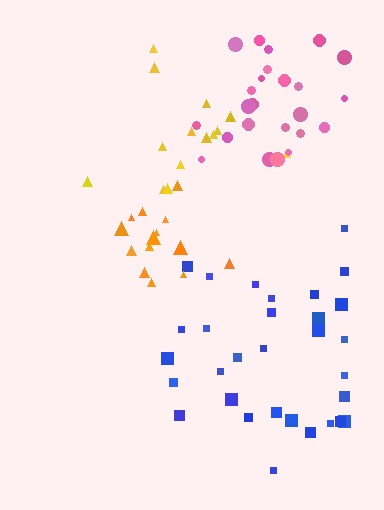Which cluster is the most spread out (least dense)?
Blue.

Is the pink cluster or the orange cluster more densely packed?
Orange.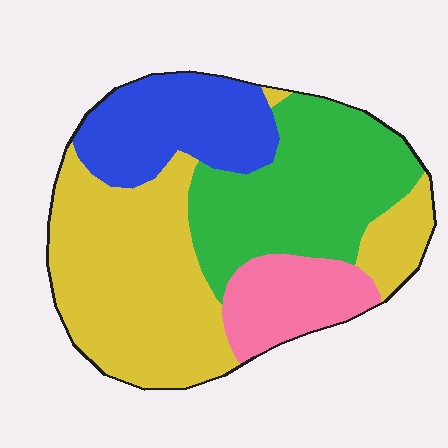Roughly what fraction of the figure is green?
Green takes up about one quarter (1/4) of the figure.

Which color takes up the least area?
Pink, at roughly 10%.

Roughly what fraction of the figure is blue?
Blue covers roughly 20% of the figure.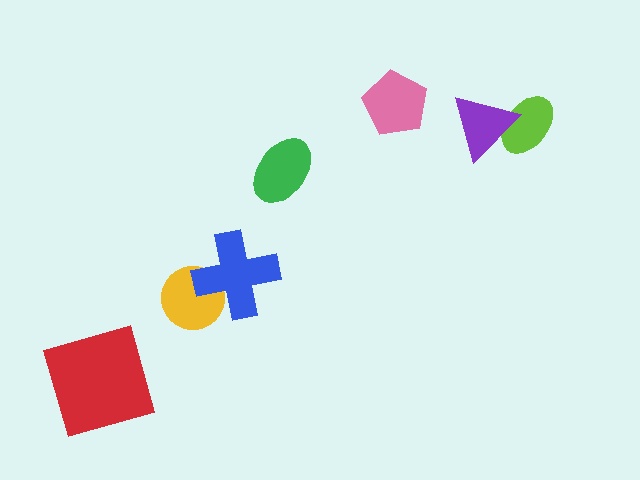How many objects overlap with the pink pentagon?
0 objects overlap with the pink pentagon.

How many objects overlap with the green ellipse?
0 objects overlap with the green ellipse.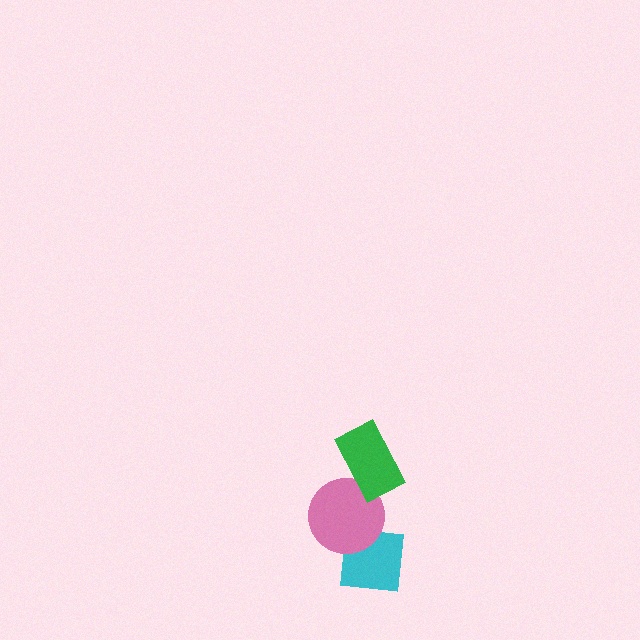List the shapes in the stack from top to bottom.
From top to bottom: the green rectangle, the pink circle, the cyan square.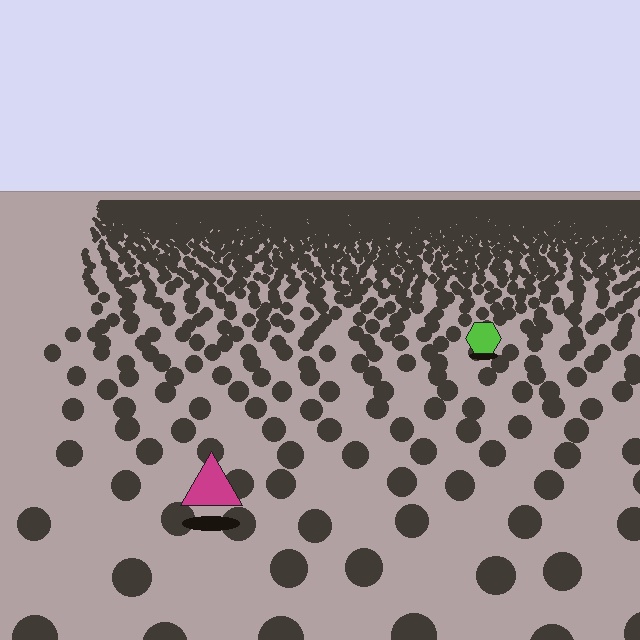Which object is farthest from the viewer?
The lime hexagon is farthest from the viewer. It appears smaller and the ground texture around it is denser.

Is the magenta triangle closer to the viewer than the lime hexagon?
Yes. The magenta triangle is closer — you can tell from the texture gradient: the ground texture is coarser near it.